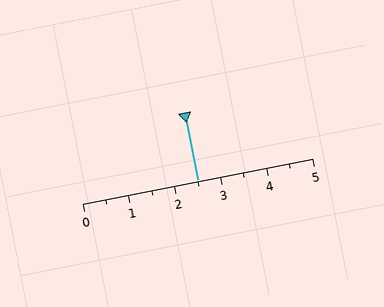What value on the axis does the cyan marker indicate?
The marker indicates approximately 2.5.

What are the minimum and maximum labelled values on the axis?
The axis runs from 0 to 5.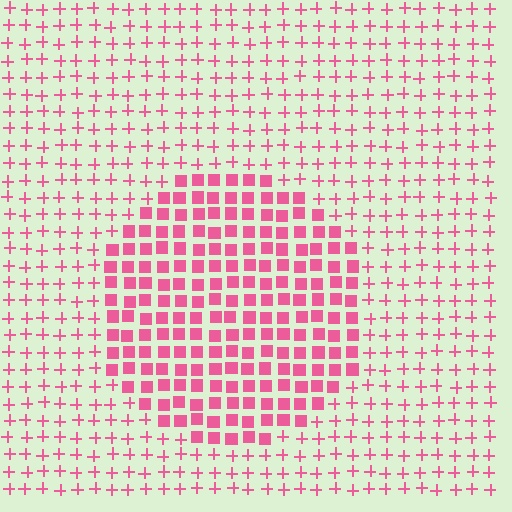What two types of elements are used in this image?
The image uses squares inside the circle region and plus signs outside it.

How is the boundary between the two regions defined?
The boundary is defined by a change in element shape: squares inside vs. plus signs outside. All elements share the same color and spacing.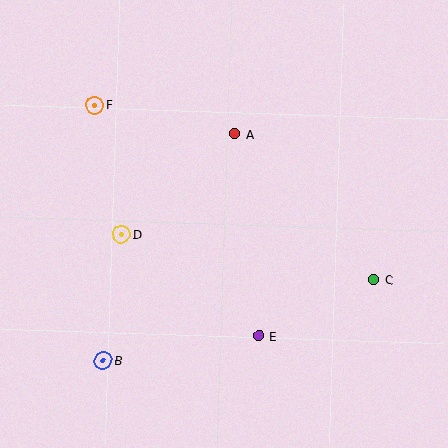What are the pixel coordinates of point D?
Point D is at (122, 235).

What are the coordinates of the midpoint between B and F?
The midpoint between B and F is at (99, 233).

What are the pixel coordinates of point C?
Point C is at (374, 280).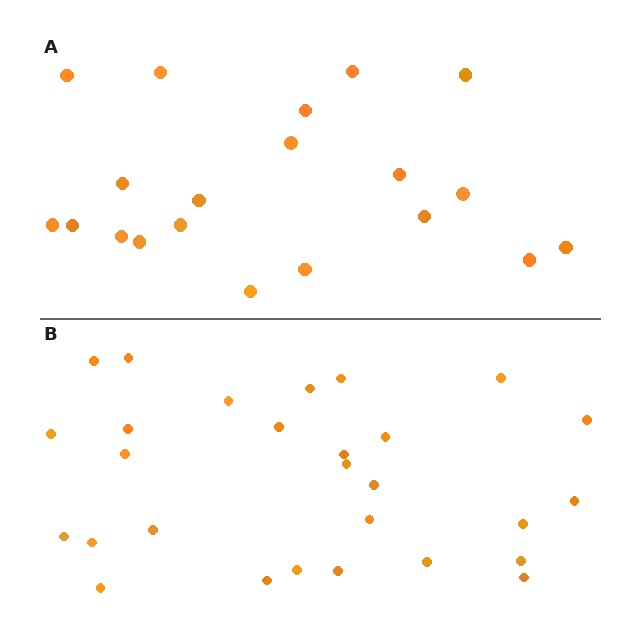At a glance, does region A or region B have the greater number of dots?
Region B (the bottom region) has more dots.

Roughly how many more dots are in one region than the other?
Region B has roughly 8 or so more dots than region A.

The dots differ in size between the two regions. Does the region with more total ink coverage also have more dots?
No. Region A has more total ink coverage because its dots are larger, but region B actually contains more individual dots. Total area can be misleading — the number of items is what matters here.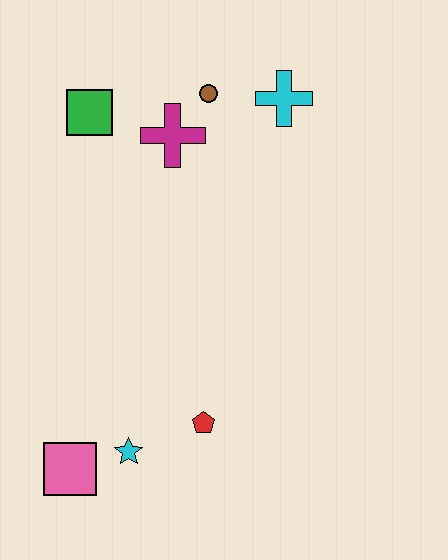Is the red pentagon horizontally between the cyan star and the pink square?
No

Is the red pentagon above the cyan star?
Yes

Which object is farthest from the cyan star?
The cyan cross is farthest from the cyan star.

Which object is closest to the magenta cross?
The brown circle is closest to the magenta cross.